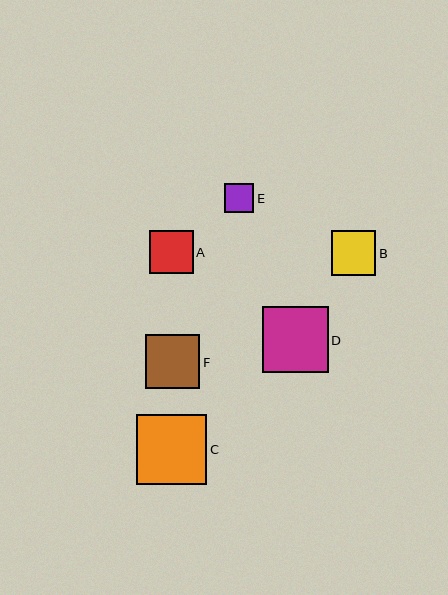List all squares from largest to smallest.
From largest to smallest: C, D, F, B, A, E.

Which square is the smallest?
Square E is the smallest with a size of approximately 29 pixels.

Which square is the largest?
Square C is the largest with a size of approximately 70 pixels.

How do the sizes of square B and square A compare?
Square B and square A are approximately the same size.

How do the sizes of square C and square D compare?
Square C and square D are approximately the same size.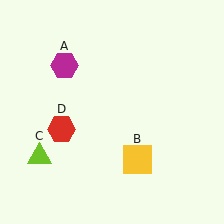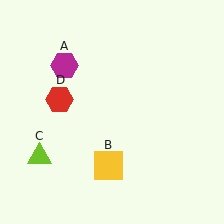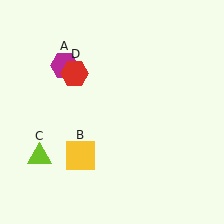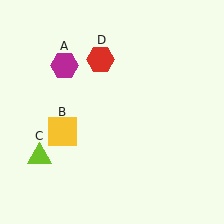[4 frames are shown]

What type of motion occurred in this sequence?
The yellow square (object B), red hexagon (object D) rotated clockwise around the center of the scene.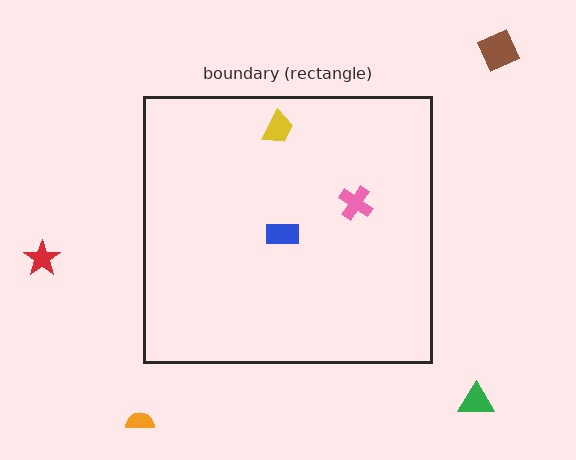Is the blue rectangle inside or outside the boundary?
Inside.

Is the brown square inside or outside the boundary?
Outside.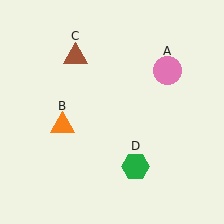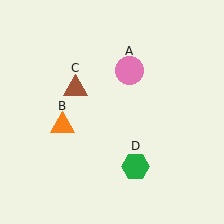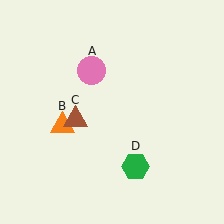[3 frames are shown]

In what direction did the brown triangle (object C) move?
The brown triangle (object C) moved down.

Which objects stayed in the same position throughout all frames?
Orange triangle (object B) and green hexagon (object D) remained stationary.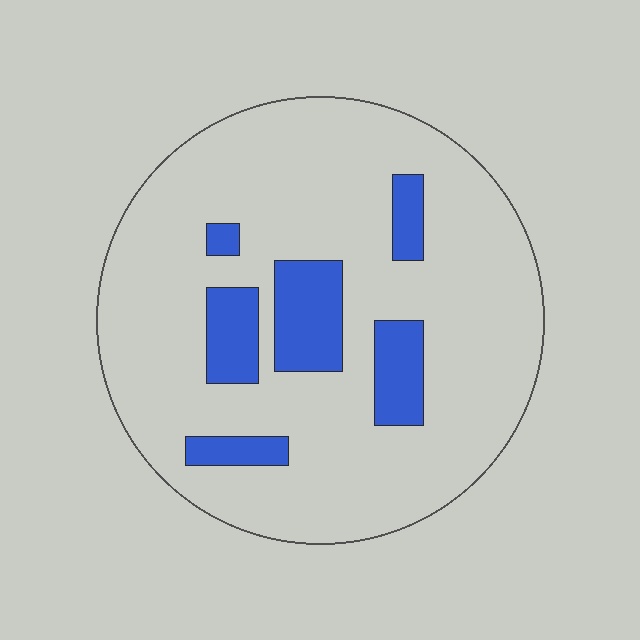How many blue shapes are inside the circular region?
6.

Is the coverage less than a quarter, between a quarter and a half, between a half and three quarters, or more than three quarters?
Less than a quarter.